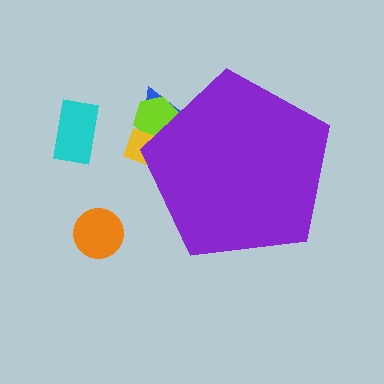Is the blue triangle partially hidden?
Yes, the blue triangle is partially hidden behind the purple pentagon.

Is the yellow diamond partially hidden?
Yes, the yellow diamond is partially hidden behind the purple pentagon.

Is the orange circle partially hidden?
No, the orange circle is fully visible.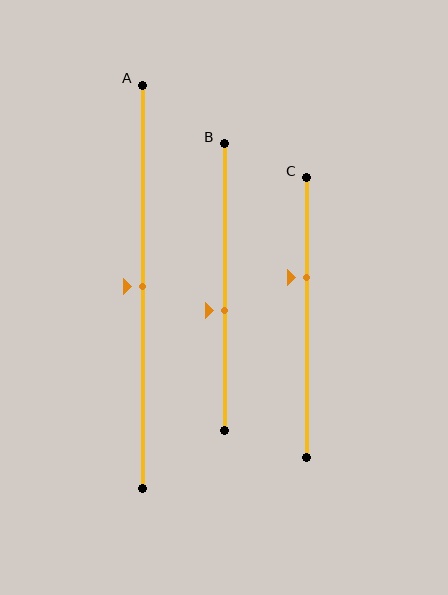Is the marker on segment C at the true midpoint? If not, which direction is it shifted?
No, the marker on segment C is shifted upward by about 14% of the segment length.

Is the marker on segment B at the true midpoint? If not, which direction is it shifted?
No, the marker on segment B is shifted downward by about 8% of the segment length.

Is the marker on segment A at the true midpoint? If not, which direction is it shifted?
Yes, the marker on segment A is at the true midpoint.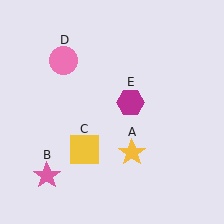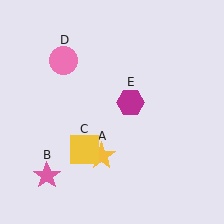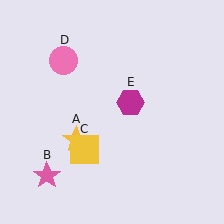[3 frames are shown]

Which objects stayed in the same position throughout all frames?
Pink star (object B) and yellow square (object C) and pink circle (object D) and magenta hexagon (object E) remained stationary.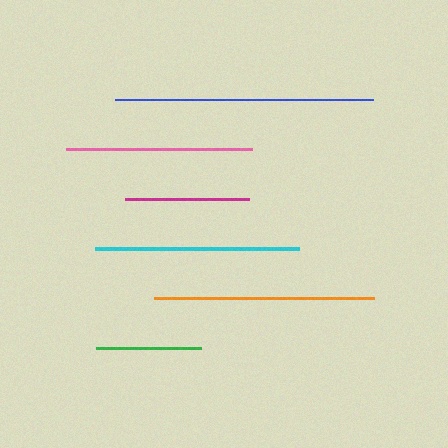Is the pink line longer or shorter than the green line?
The pink line is longer than the green line.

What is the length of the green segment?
The green segment is approximately 105 pixels long.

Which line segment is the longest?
The blue line is the longest at approximately 258 pixels.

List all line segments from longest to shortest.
From longest to shortest: blue, orange, cyan, pink, magenta, green.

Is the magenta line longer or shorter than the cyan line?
The cyan line is longer than the magenta line.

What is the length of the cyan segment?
The cyan segment is approximately 204 pixels long.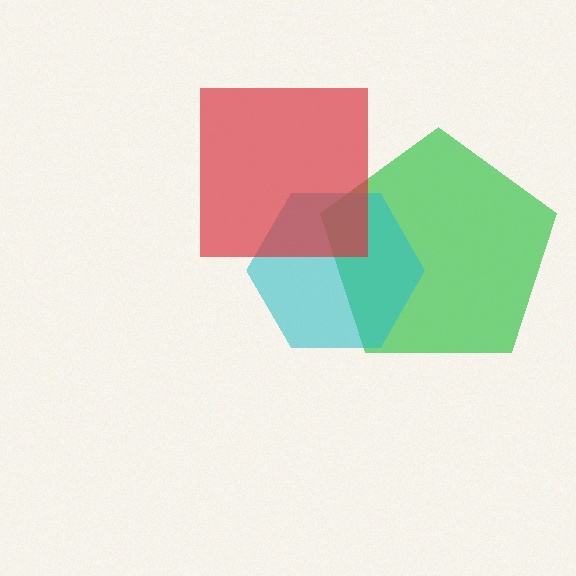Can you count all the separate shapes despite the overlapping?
Yes, there are 3 separate shapes.